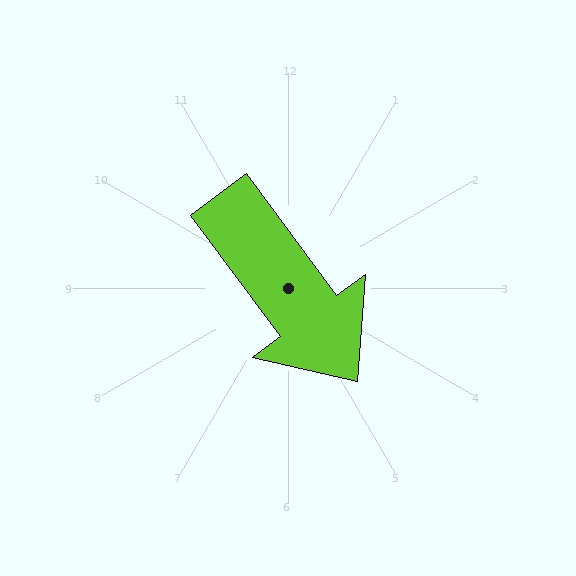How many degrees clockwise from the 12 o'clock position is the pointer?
Approximately 144 degrees.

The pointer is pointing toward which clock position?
Roughly 5 o'clock.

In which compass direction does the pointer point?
Southeast.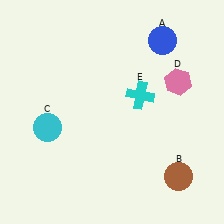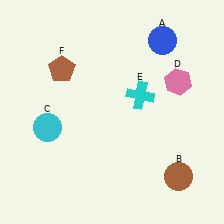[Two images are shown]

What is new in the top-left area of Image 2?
A brown pentagon (F) was added in the top-left area of Image 2.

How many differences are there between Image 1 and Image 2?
There is 1 difference between the two images.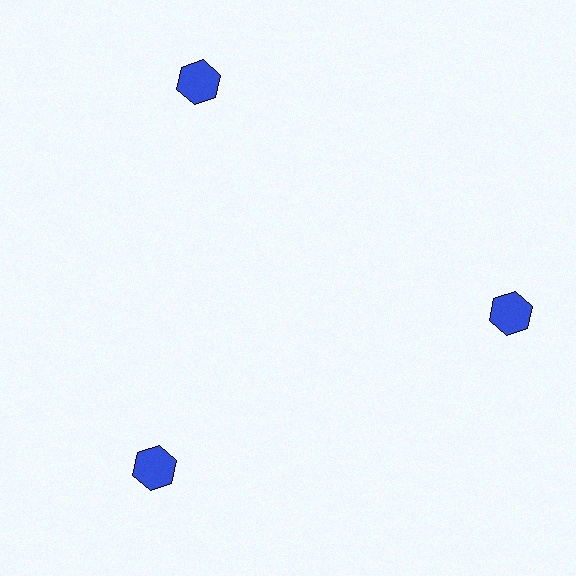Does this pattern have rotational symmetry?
Yes, this pattern has 3-fold rotational symmetry. It looks the same after rotating 120 degrees around the center.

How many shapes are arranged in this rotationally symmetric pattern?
There are 3 shapes, arranged in 3 groups of 1.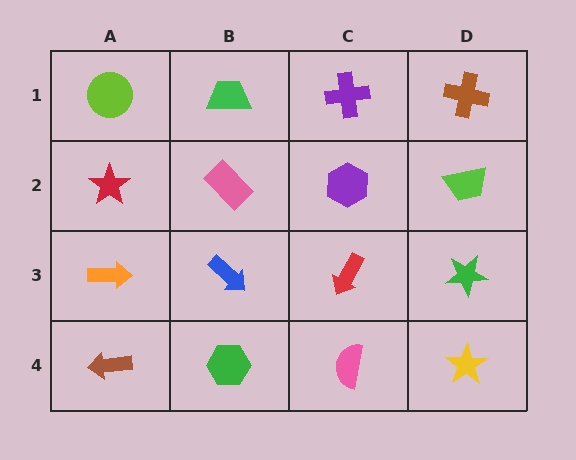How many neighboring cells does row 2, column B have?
4.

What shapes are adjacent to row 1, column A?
A red star (row 2, column A), a green trapezoid (row 1, column B).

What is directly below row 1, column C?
A purple hexagon.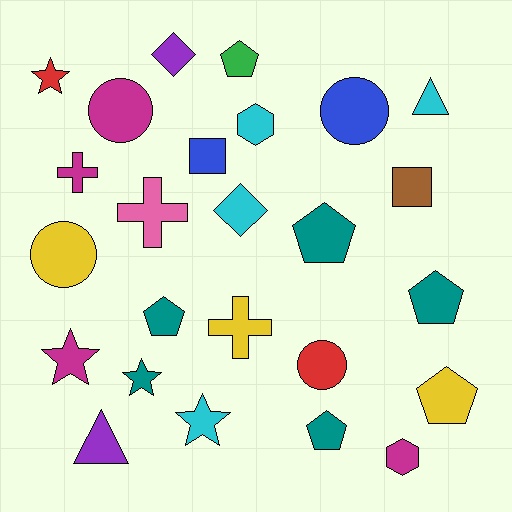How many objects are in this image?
There are 25 objects.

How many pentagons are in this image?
There are 6 pentagons.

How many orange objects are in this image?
There are no orange objects.